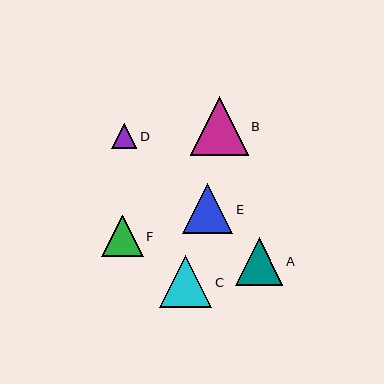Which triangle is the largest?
Triangle B is the largest with a size of approximately 58 pixels.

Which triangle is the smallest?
Triangle D is the smallest with a size of approximately 25 pixels.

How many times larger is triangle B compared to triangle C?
Triangle B is approximately 1.1 times the size of triangle C.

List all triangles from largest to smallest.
From largest to smallest: B, C, E, A, F, D.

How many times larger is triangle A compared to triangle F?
Triangle A is approximately 1.1 times the size of triangle F.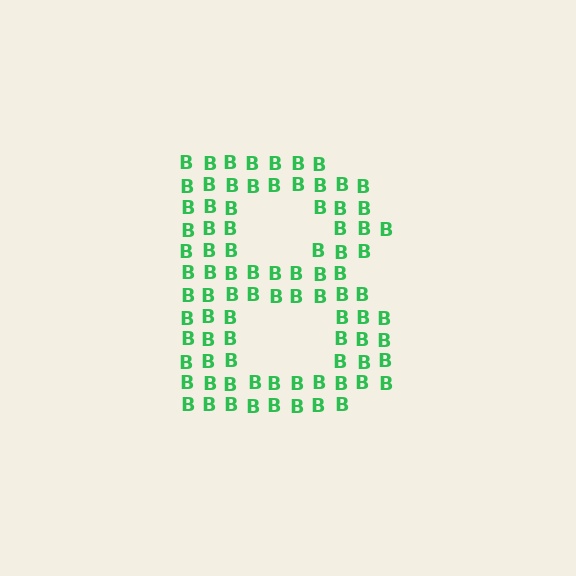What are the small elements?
The small elements are letter B's.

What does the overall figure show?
The overall figure shows the letter B.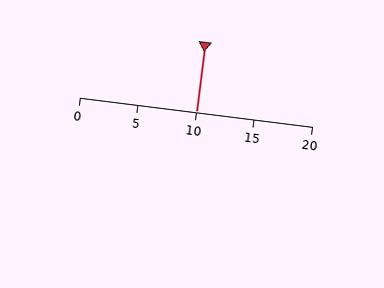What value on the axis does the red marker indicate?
The marker indicates approximately 10.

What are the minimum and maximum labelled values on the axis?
The axis runs from 0 to 20.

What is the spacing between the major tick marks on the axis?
The major ticks are spaced 5 apart.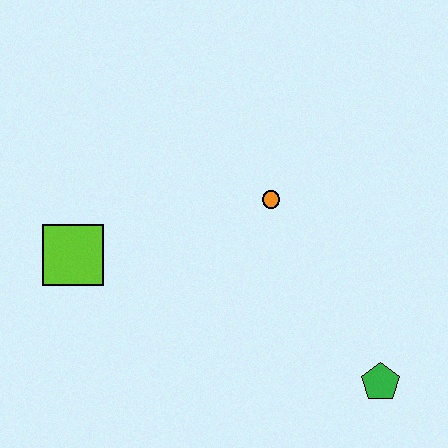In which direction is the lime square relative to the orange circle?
The lime square is to the left of the orange circle.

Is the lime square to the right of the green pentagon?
No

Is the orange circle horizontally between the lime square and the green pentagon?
Yes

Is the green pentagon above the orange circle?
No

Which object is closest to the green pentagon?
The orange circle is closest to the green pentagon.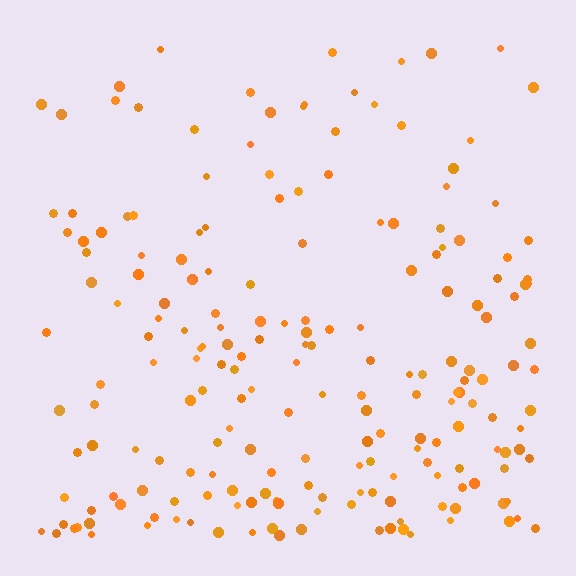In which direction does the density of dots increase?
From top to bottom, with the bottom side densest.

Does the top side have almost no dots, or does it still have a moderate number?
Still a moderate number, just noticeably fewer than the bottom.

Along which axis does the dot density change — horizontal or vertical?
Vertical.